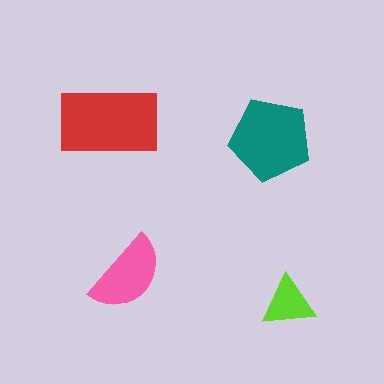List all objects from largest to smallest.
The red rectangle, the teal pentagon, the pink semicircle, the lime triangle.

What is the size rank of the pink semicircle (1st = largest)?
3rd.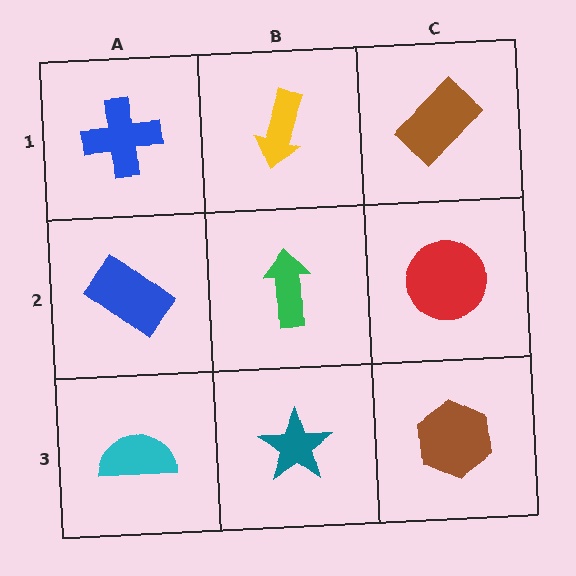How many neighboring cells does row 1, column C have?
2.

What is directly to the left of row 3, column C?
A teal star.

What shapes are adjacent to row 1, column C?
A red circle (row 2, column C), a yellow arrow (row 1, column B).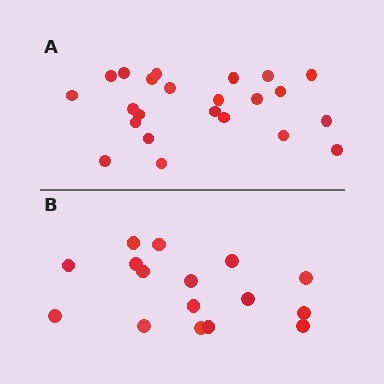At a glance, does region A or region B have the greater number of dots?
Region A (the top region) has more dots.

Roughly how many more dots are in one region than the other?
Region A has roughly 8 or so more dots than region B.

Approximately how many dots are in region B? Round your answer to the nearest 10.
About 20 dots. (The exact count is 16, which rounds to 20.)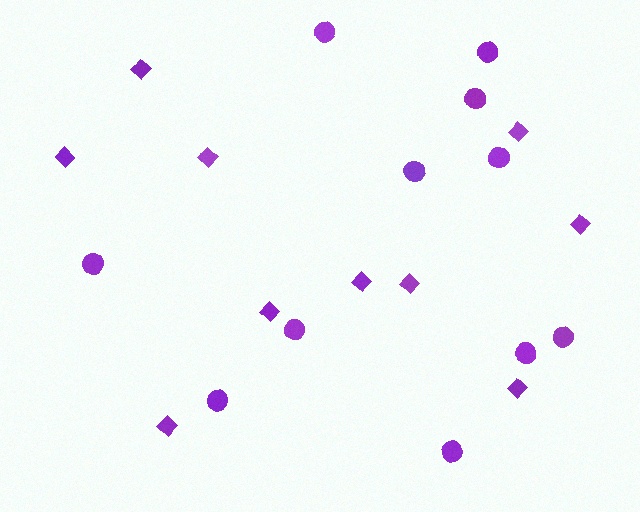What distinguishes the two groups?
There are 2 groups: one group of diamonds (10) and one group of circles (11).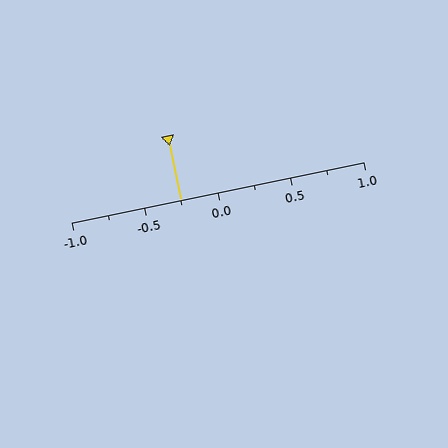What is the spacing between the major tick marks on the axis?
The major ticks are spaced 0.5 apart.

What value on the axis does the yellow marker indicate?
The marker indicates approximately -0.25.